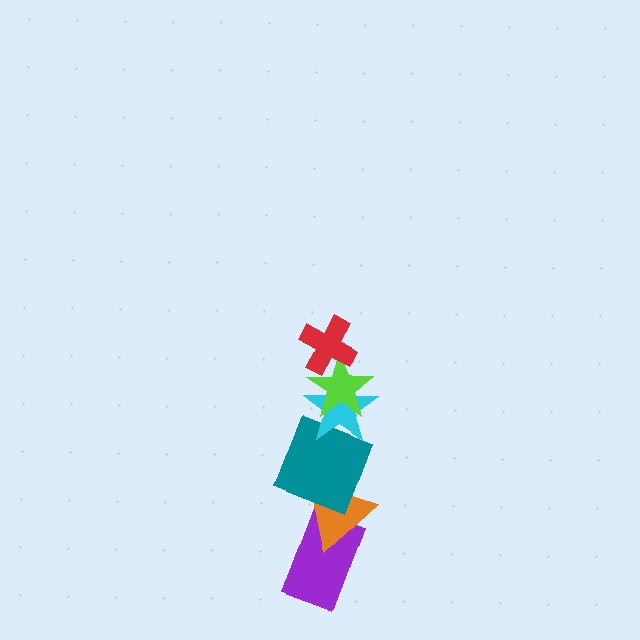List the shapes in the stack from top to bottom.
From top to bottom: the red cross, the lime star, the cyan star, the teal square, the orange triangle, the purple rectangle.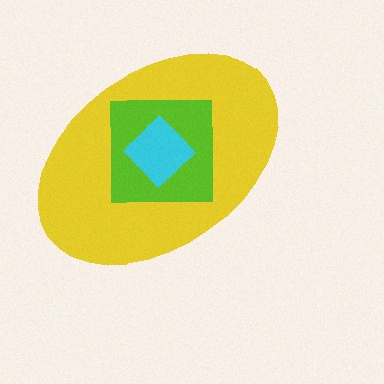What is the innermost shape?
The cyan diamond.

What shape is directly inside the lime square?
The cyan diamond.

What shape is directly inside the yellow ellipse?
The lime square.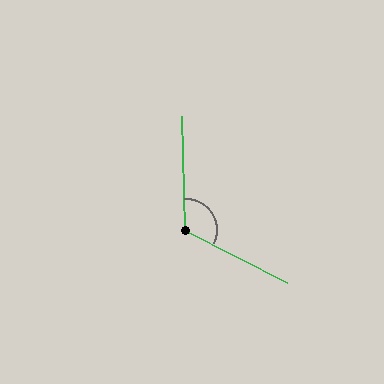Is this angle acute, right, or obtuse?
It is obtuse.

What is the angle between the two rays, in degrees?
Approximately 119 degrees.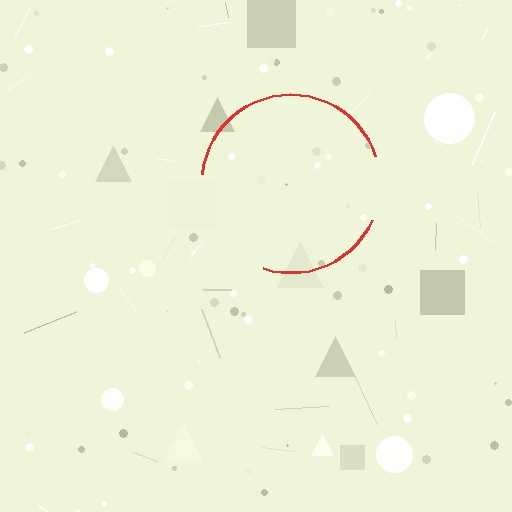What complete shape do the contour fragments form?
The contour fragments form a circle.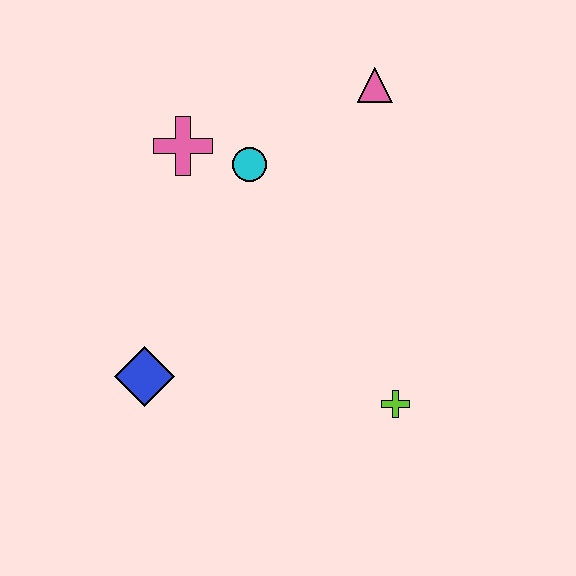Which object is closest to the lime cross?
The blue diamond is closest to the lime cross.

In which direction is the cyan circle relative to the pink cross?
The cyan circle is to the right of the pink cross.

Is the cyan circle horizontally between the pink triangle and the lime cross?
No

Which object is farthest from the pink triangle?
The blue diamond is farthest from the pink triangle.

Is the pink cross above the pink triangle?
No